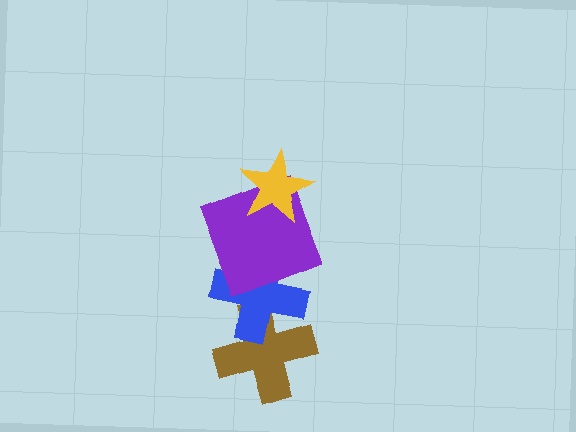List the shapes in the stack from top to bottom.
From top to bottom: the yellow star, the purple square, the blue cross, the brown cross.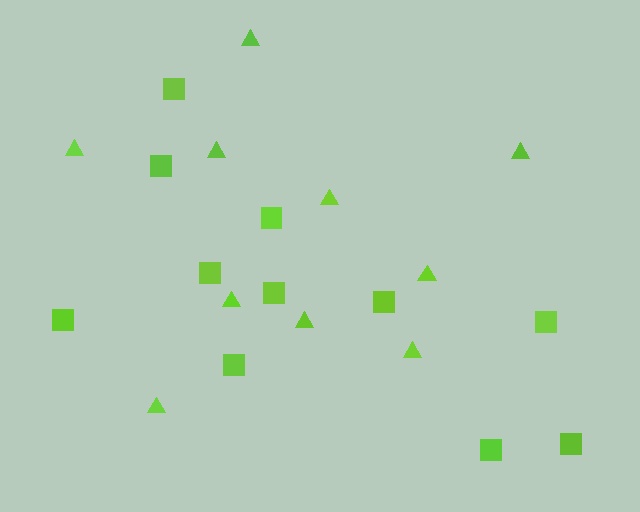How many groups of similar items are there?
There are 2 groups: one group of squares (11) and one group of triangles (10).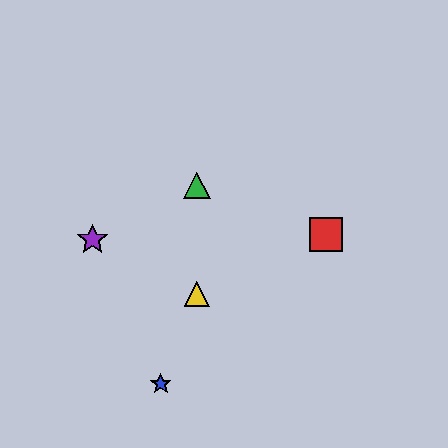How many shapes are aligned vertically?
2 shapes (the green triangle, the yellow triangle) are aligned vertically.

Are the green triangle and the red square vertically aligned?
No, the green triangle is at x≈197 and the red square is at x≈326.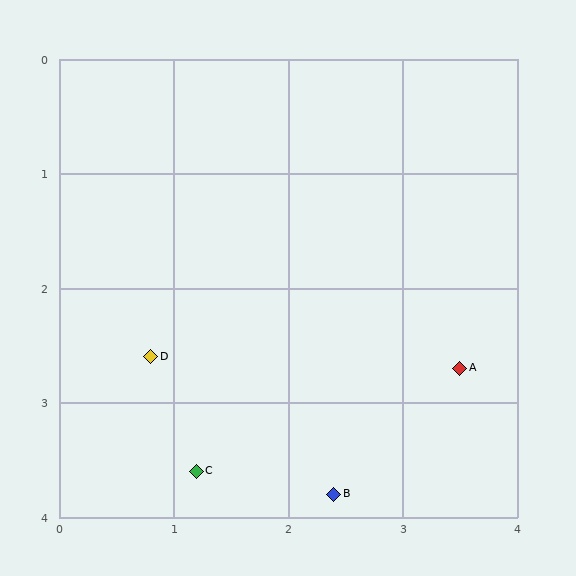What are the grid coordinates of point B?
Point B is at approximately (2.4, 3.8).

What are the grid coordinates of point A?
Point A is at approximately (3.5, 2.7).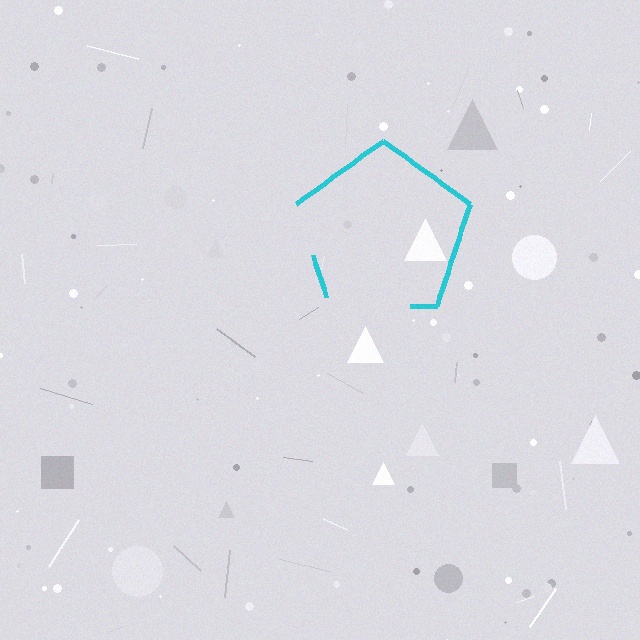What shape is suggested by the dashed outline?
The dashed outline suggests a pentagon.